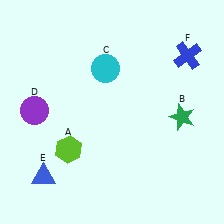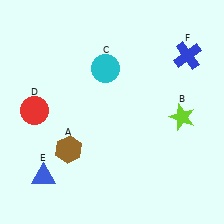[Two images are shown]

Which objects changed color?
A changed from lime to brown. B changed from green to lime. D changed from purple to red.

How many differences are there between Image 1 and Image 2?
There are 3 differences between the two images.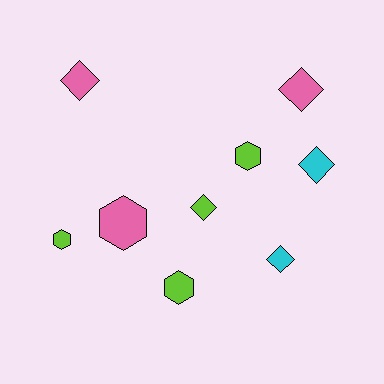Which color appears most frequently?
Lime, with 4 objects.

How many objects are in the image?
There are 9 objects.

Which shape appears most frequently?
Diamond, with 5 objects.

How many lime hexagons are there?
There are 3 lime hexagons.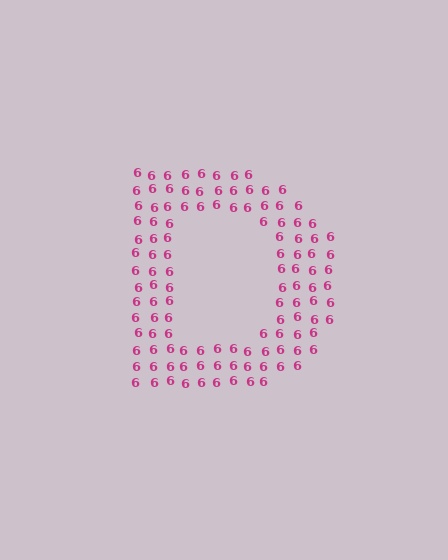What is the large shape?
The large shape is the letter D.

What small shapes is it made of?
It is made of small digit 6's.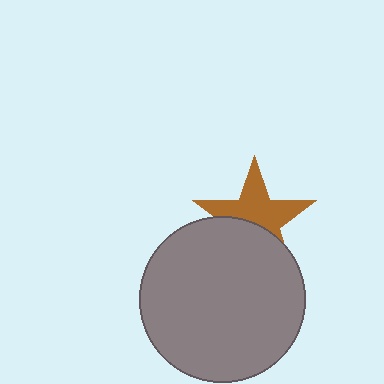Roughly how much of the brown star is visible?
About half of it is visible (roughly 58%).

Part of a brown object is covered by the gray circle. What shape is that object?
It is a star.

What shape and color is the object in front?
The object in front is a gray circle.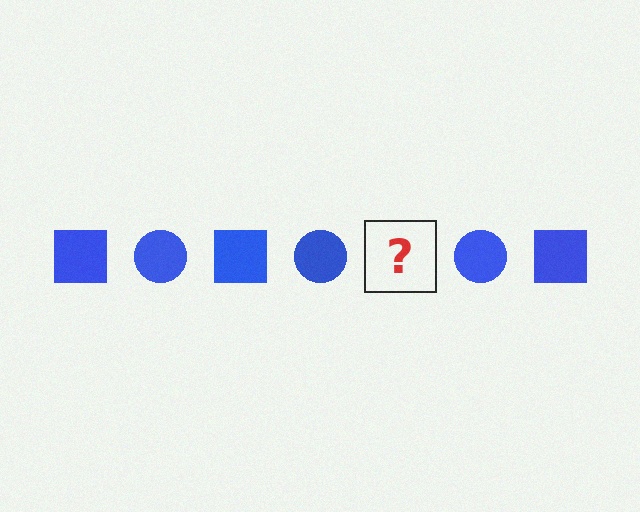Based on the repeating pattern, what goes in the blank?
The blank should be a blue square.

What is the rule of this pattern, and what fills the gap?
The rule is that the pattern cycles through square, circle shapes in blue. The gap should be filled with a blue square.